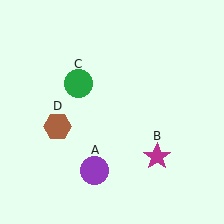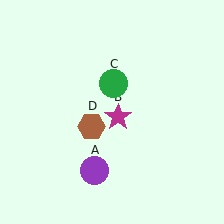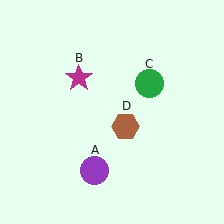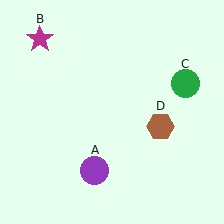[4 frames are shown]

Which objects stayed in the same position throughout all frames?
Purple circle (object A) remained stationary.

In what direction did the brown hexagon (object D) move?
The brown hexagon (object D) moved right.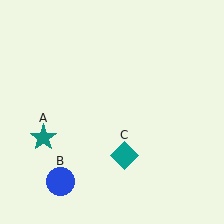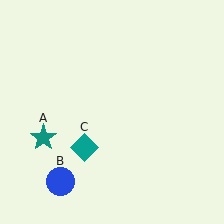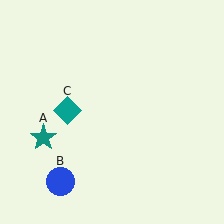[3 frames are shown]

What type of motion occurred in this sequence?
The teal diamond (object C) rotated clockwise around the center of the scene.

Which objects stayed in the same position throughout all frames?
Teal star (object A) and blue circle (object B) remained stationary.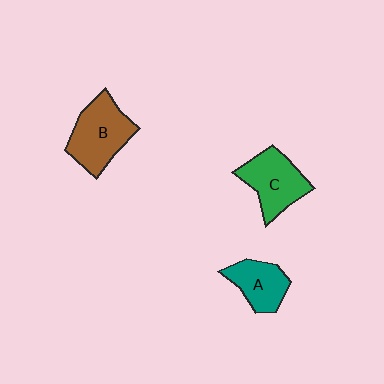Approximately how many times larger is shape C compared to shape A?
Approximately 1.3 times.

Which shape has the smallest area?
Shape A (teal).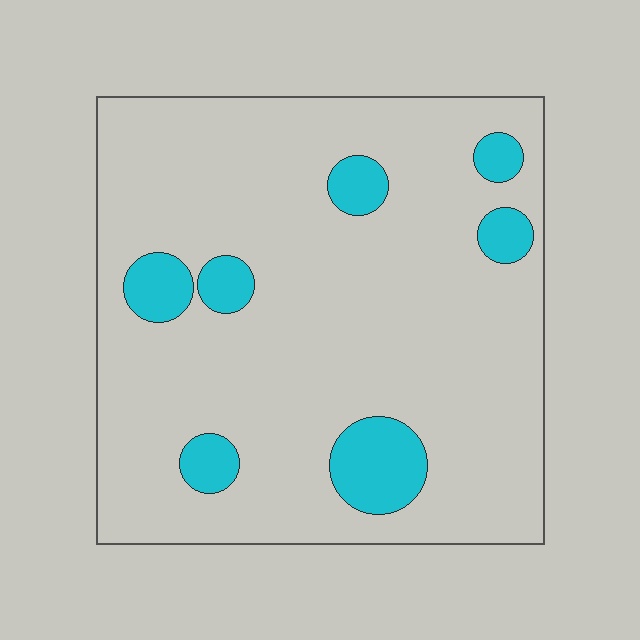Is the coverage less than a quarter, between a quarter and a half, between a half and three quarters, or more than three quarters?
Less than a quarter.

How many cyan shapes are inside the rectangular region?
7.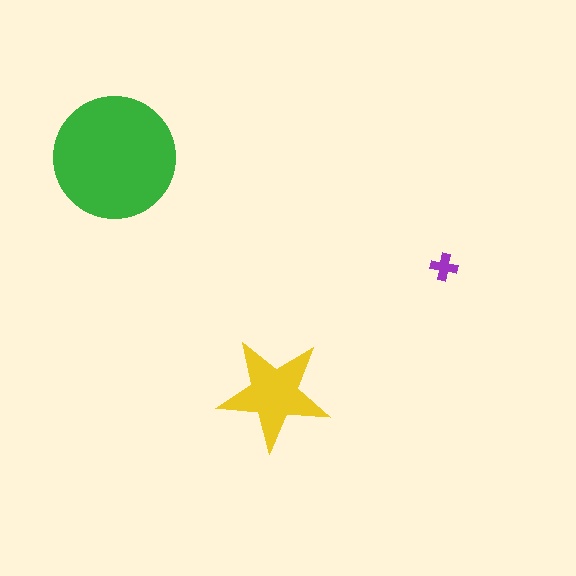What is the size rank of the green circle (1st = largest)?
1st.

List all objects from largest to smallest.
The green circle, the yellow star, the purple cross.